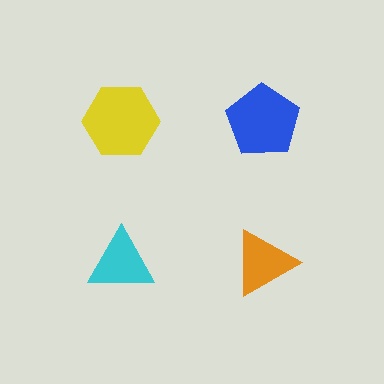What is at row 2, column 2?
An orange triangle.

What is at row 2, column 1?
A cyan triangle.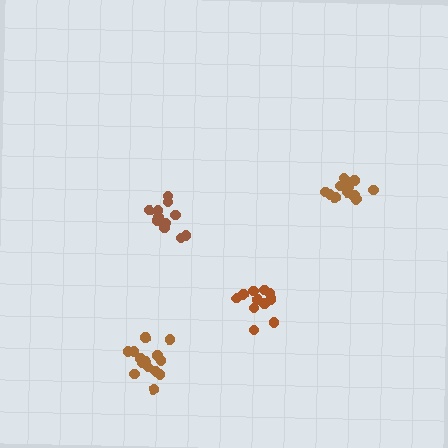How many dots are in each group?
Group 1: 11 dots, Group 2: 11 dots, Group 3: 12 dots, Group 4: 14 dots (48 total).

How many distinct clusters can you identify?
There are 4 distinct clusters.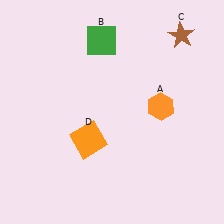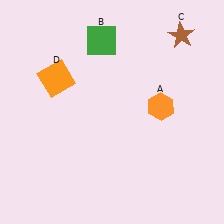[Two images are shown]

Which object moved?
The orange square (D) moved up.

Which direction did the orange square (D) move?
The orange square (D) moved up.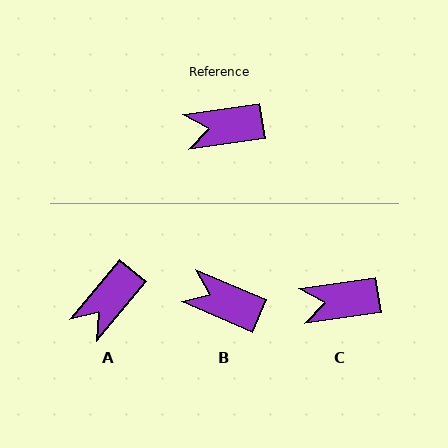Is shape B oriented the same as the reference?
No, it is off by about 32 degrees.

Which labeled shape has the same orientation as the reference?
C.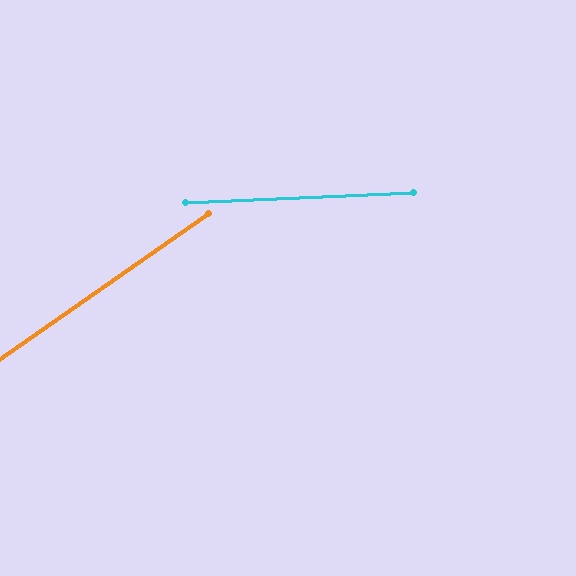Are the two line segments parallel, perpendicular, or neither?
Neither parallel nor perpendicular — they differ by about 32°.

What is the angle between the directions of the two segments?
Approximately 32 degrees.